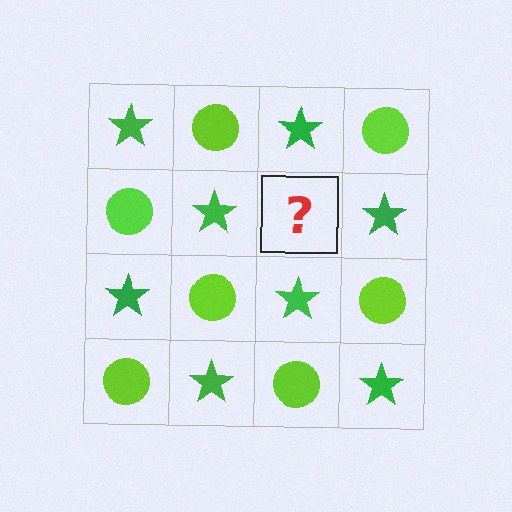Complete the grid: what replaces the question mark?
The question mark should be replaced with a lime circle.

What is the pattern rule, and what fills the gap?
The rule is that it alternates green star and lime circle in a checkerboard pattern. The gap should be filled with a lime circle.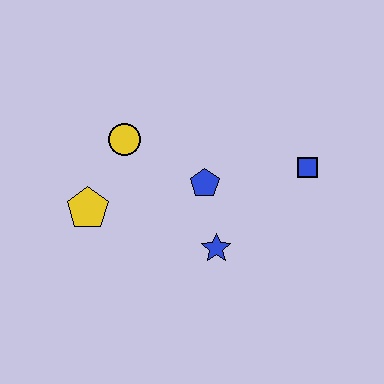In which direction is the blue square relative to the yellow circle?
The blue square is to the right of the yellow circle.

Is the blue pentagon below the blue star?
No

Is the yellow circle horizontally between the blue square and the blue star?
No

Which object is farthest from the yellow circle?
The blue square is farthest from the yellow circle.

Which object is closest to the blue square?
The blue pentagon is closest to the blue square.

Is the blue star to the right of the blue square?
No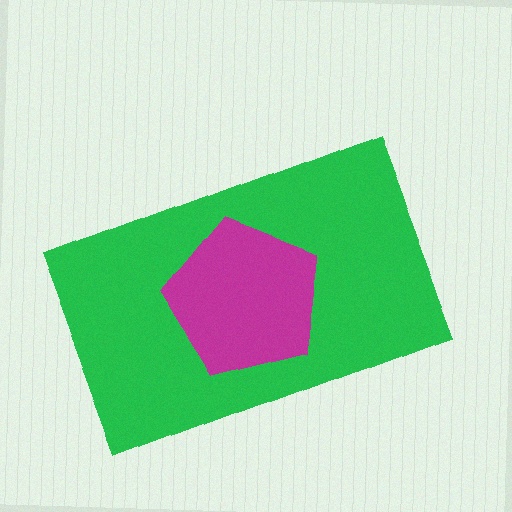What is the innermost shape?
The magenta pentagon.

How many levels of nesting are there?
2.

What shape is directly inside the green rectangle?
The magenta pentagon.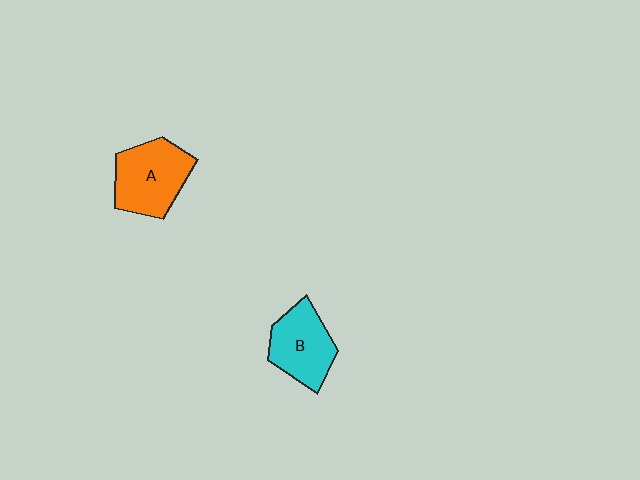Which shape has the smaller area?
Shape B (cyan).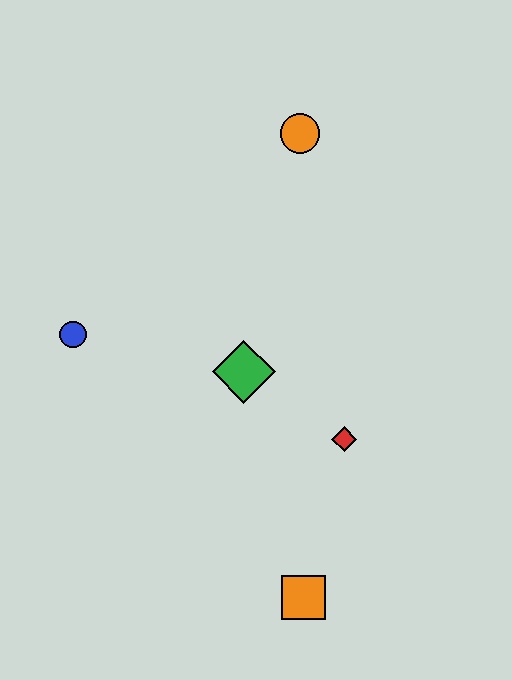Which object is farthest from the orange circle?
The orange square is farthest from the orange circle.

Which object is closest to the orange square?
The red diamond is closest to the orange square.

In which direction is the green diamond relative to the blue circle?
The green diamond is to the right of the blue circle.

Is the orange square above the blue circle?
No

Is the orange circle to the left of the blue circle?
No